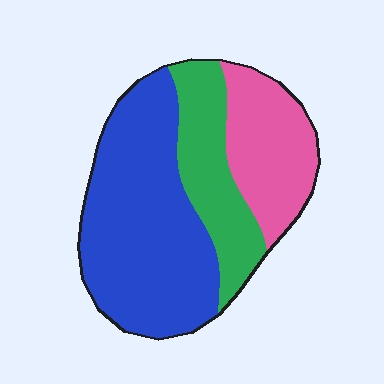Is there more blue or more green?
Blue.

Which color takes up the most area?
Blue, at roughly 55%.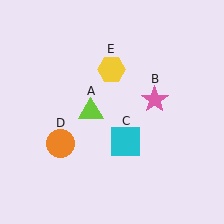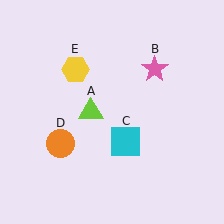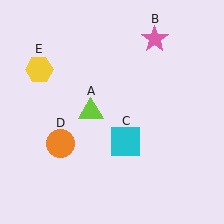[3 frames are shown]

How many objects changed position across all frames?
2 objects changed position: pink star (object B), yellow hexagon (object E).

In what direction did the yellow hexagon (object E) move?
The yellow hexagon (object E) moved left.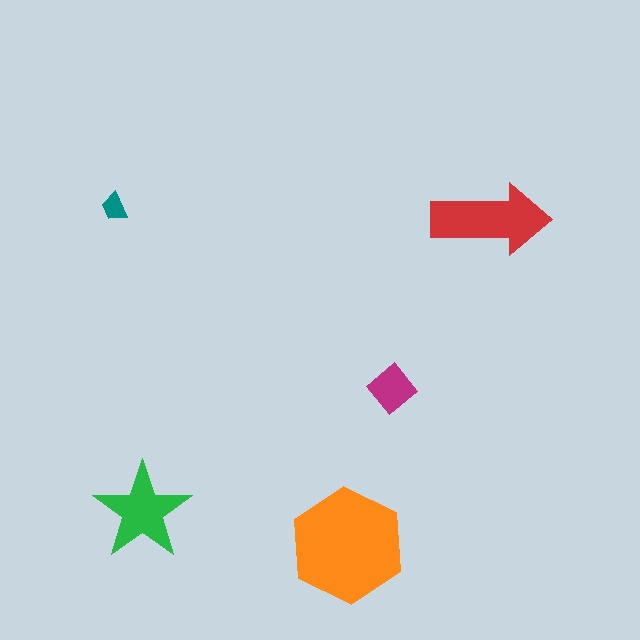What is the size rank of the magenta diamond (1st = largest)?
4th.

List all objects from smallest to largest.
The teal trapezoid, the magenta diamond, the green star, the red arrow, the orange hexagon.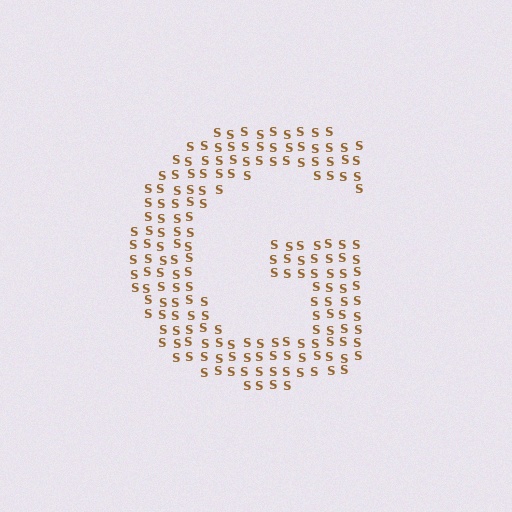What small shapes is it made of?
It is made of small letter S's.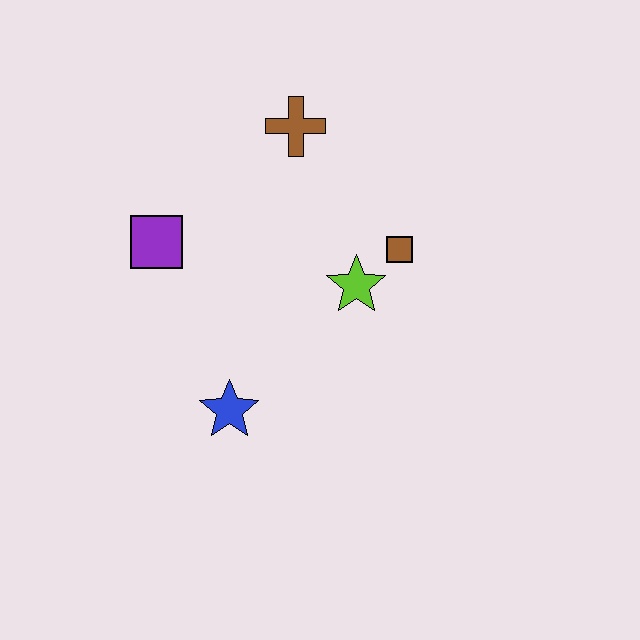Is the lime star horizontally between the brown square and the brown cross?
Yes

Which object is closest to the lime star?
The brown square is closest to the lime star.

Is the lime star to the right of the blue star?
Yes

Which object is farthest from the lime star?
The purple square is farthest from the lime star.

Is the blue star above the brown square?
No